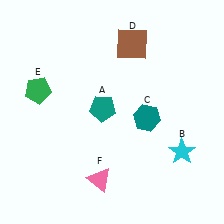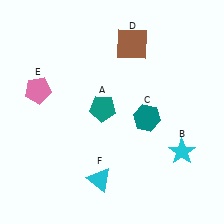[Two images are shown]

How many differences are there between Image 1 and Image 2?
There are 2 differences between the two images.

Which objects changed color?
E changed from green to pink. F changed from pink to cyan.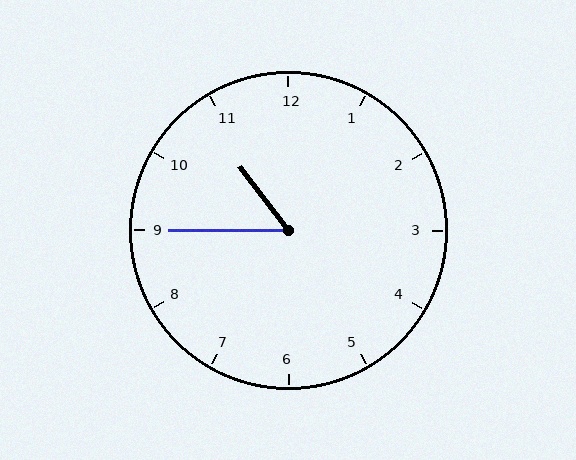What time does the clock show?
10:45.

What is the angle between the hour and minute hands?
Approximately 52 degrees.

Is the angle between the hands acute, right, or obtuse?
It is acute.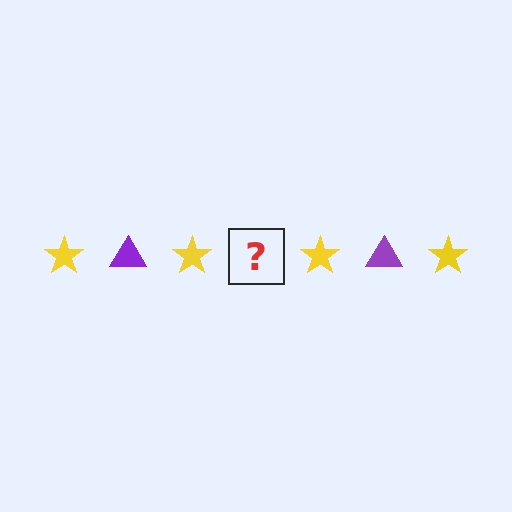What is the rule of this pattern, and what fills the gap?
The rule is that the pattern alternates between yellow star and purple triangle. The gap should be filled with a purple triangle.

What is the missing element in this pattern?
The missing element is a purple triangle.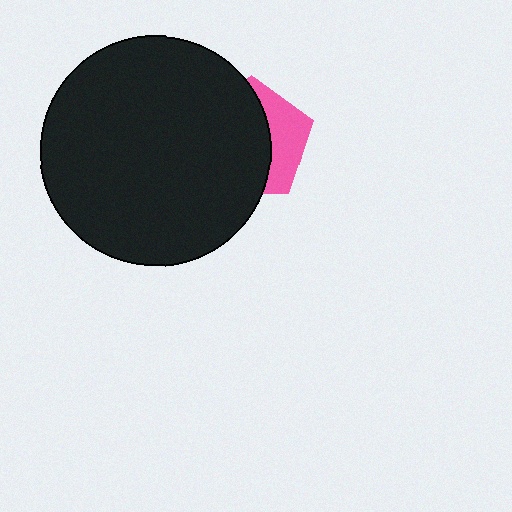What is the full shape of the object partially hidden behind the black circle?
The partially hidden object is a pink pentagon.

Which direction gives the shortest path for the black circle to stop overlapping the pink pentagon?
Moving left gives the shortest separation.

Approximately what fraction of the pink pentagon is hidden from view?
Roughly 66% of the pink pentagon is hidden behind the black circle.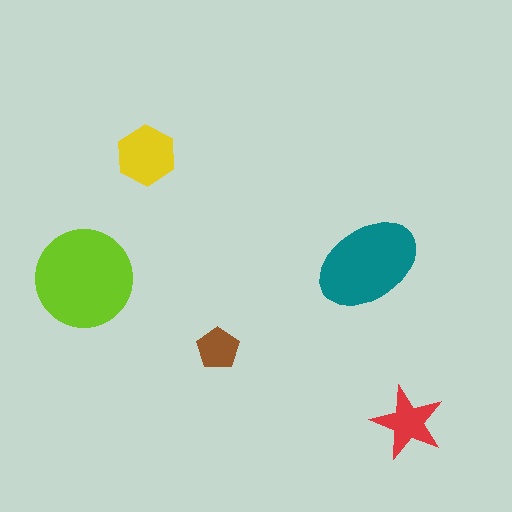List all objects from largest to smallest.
The lime circle, the teal ellipse, the yellow hexagon, the red star, the brown pentagon.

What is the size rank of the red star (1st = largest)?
4th.